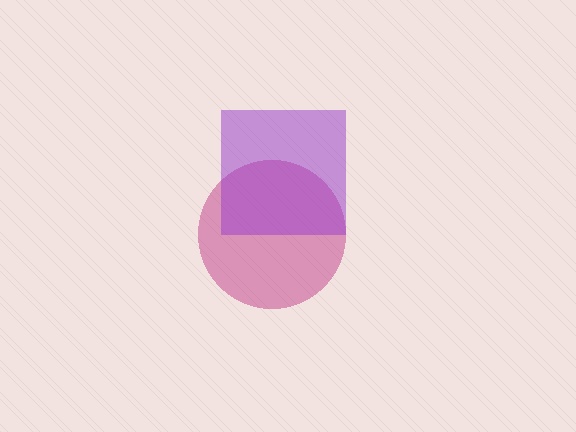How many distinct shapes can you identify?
There are 2 distinct shapes: a magenta circle, a purple square.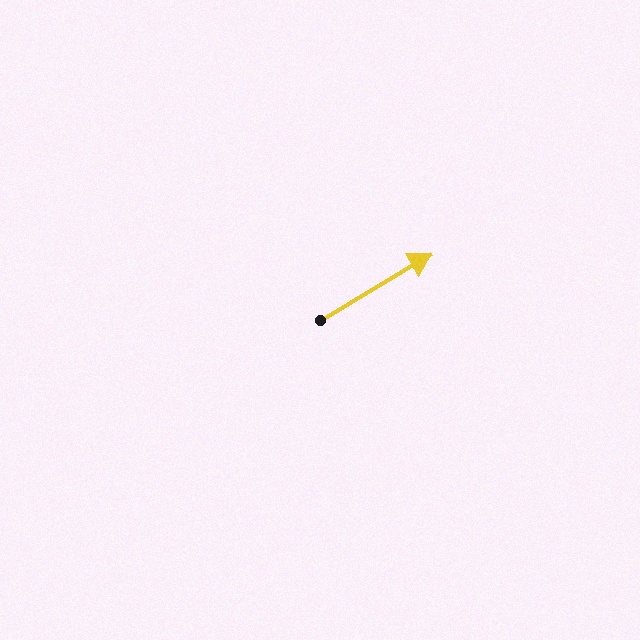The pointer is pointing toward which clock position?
Roughly 2 o'clock.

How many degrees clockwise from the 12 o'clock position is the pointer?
Approximately 59 degrees.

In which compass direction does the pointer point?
Northeast.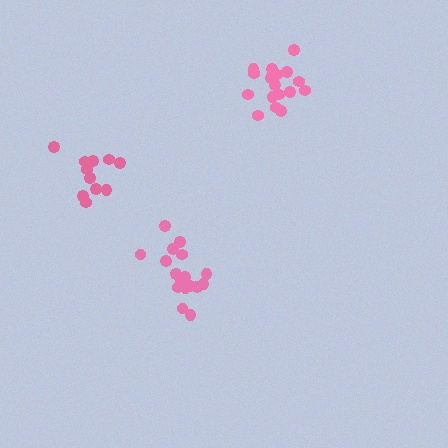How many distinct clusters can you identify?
There are 3 distinct clusters.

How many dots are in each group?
Group 1: 17 dots, Group 2: 17 dots, Group 3: 11 dots (45 total).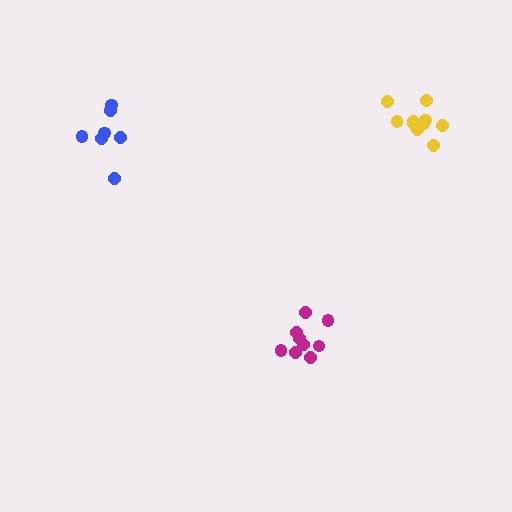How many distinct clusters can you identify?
There are 3 distinct clusters.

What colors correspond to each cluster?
The clusters are colored: blue, magenta, yellow.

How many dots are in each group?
Group 1: 7 dots, Group 2: 9 dots, Group 3: 10 dots (26 total).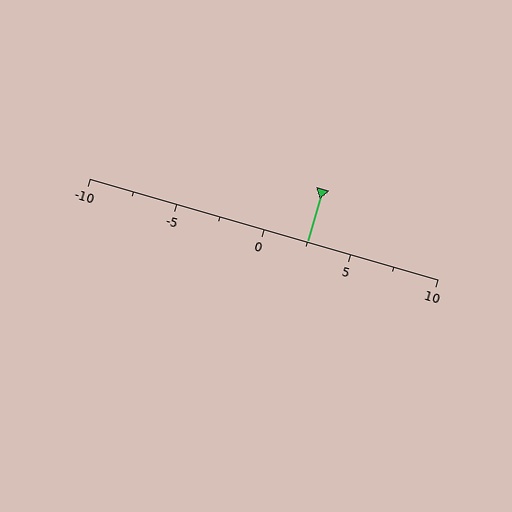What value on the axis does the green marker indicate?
The marker indicates approximately 2.5.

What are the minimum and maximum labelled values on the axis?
The axis runs from -10 to 10.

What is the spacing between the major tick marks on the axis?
The major ticks are spaced 5 apart.